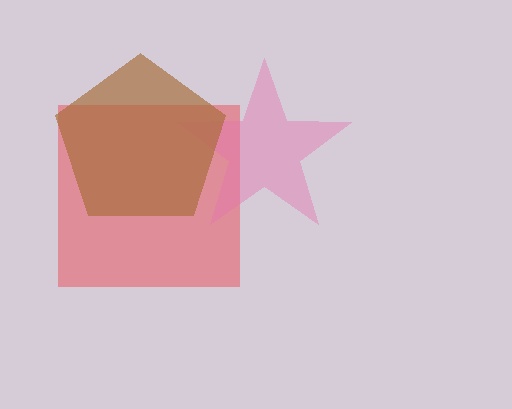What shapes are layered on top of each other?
The layered shapes are: a red square, a pink star, a brown pentagon.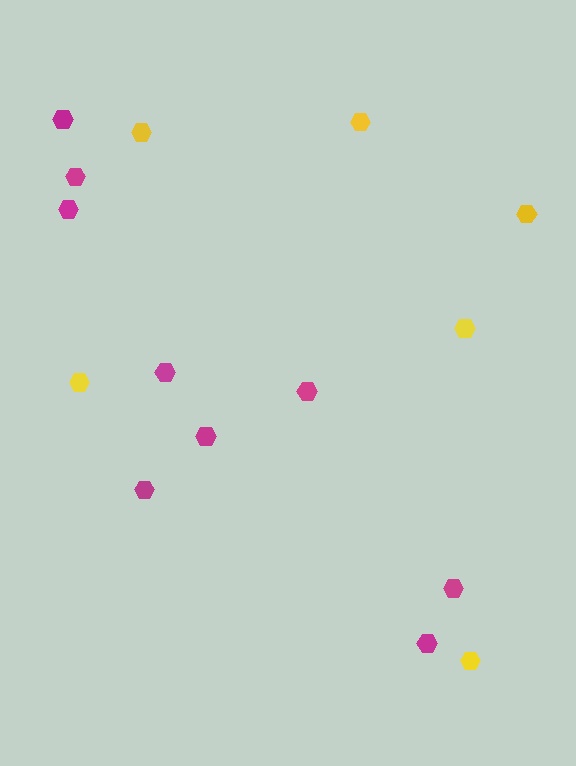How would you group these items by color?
There are 2 groups: one group of yellow hexagons (6) and one group of magenta hexagons (9).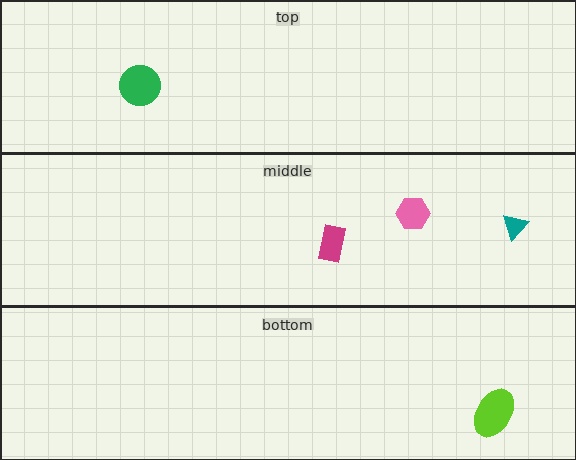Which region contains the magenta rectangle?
The middle region.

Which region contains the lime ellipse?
The bottom region.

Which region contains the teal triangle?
The middle region.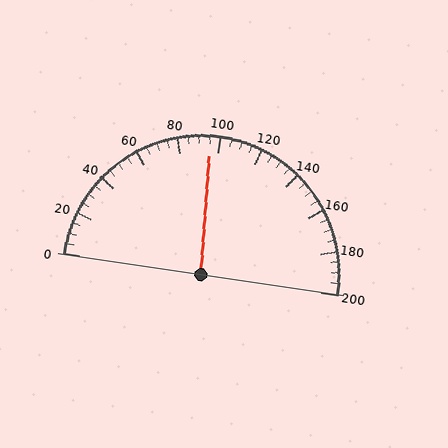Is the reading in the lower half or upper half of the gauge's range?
The reading is in the lower half of the range (0 to 200).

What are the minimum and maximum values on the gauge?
The gauge ranges from 0 to 200.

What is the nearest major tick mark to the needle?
The nearest major tick mark is 100.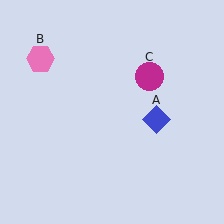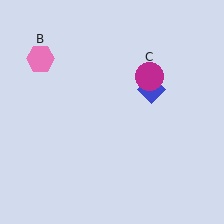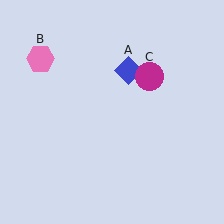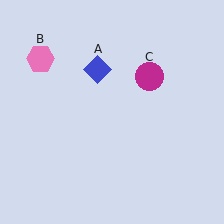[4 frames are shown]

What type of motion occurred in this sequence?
The blue diamond (object A) rotated counterclockwise around the center of the scene.